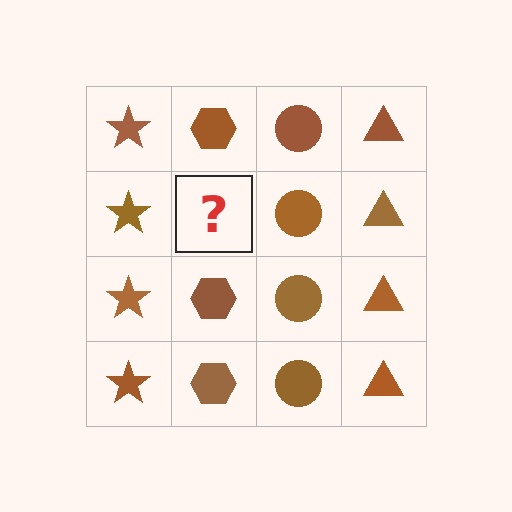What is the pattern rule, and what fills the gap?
The rule is that each column has a consistent shape. The gap should be filled with a brown hexagon.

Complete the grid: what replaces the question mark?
The question mark should be replaced with a brown hexagon.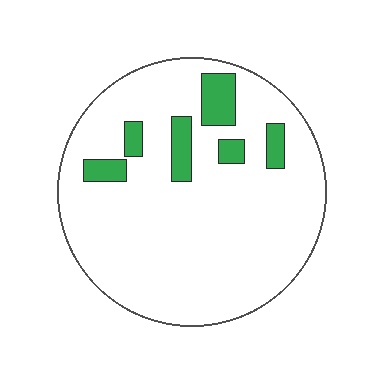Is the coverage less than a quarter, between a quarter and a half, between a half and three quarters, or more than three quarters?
Less than a quarter.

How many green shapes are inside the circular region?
6.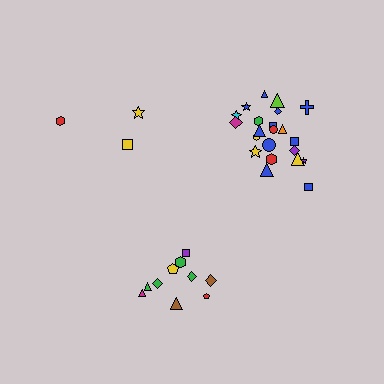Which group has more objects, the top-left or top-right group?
The top-right group.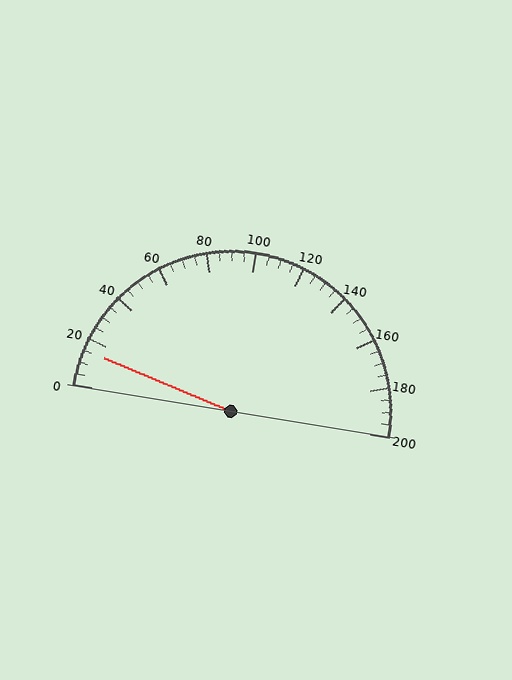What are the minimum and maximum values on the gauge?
The gauge ranges from 0 to 200.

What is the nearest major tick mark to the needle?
The nearest major tick mark is 20.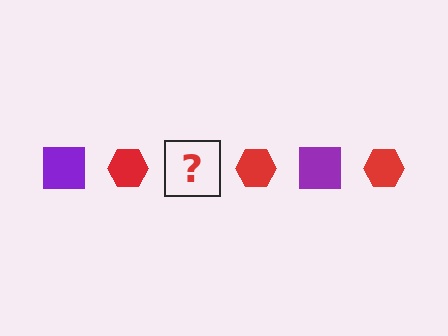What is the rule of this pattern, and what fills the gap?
The rule is that the pattern alternates between purple square and red hexagon. The gap should be filled with a purple square.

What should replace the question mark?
The question mark should be replaced with a purple square.